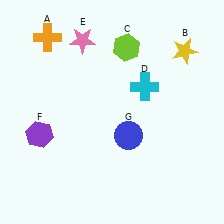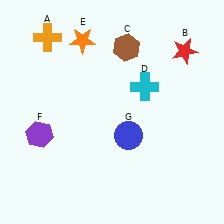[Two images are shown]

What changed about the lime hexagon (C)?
In Image 1, C is lime. In Image 2, it changed to brown.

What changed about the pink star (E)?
In Image 1, E is pink. In Image 2, it changed to orange.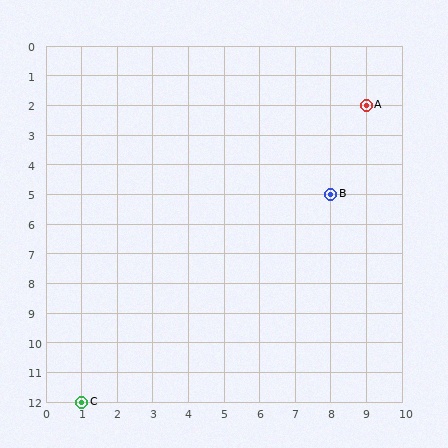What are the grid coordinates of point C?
Point C is at grid coordinates (1, 12).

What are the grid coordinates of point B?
Point B is at grid coordinates (8, 5).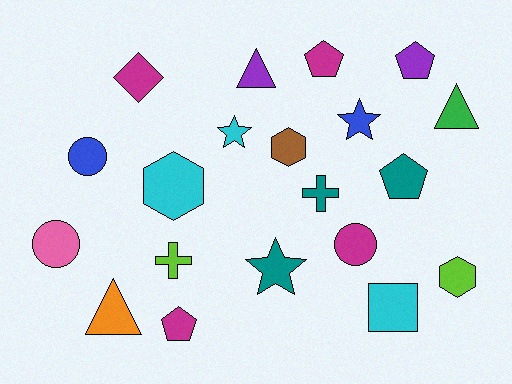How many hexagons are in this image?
There are 3 hexagons.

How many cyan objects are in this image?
There are 3 cyan objects.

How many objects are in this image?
There are 20 objects.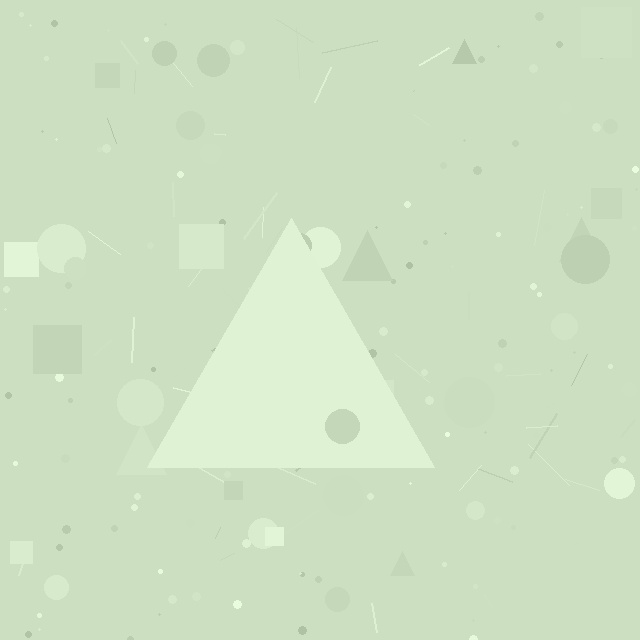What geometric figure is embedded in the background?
A triangle is embedded in the background.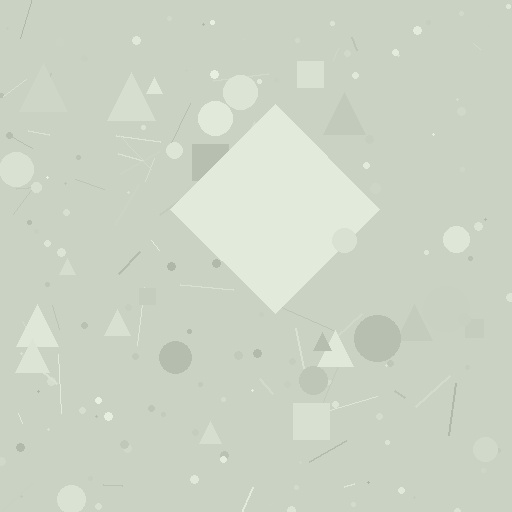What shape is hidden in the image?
A diamond is hidden in the image.